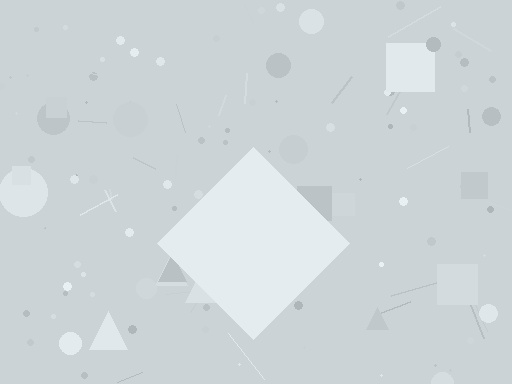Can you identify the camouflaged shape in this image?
The camouflaged shape is a diamond.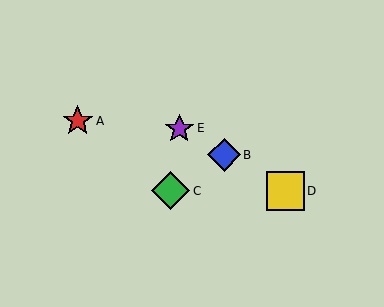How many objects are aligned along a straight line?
3 objects (B, D, E) are aligned along a straight line.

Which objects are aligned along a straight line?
Objects B, D, E are aligned along a straight line.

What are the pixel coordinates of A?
Object A is at (78, 121).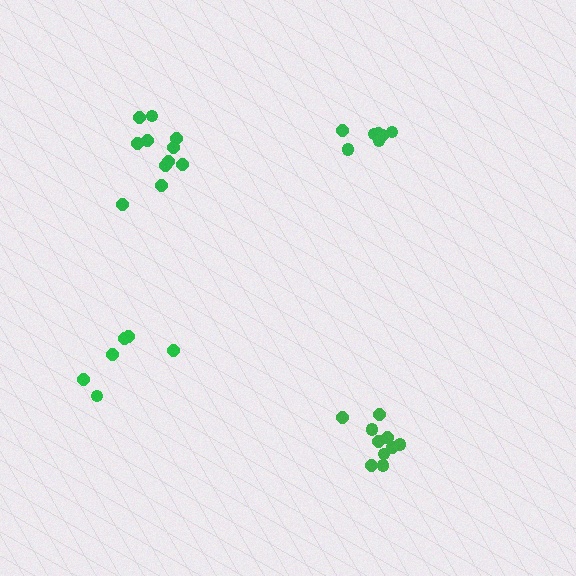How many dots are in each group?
Group 1: 10 dots, Group 2: 6 dots, Group 3: 7 dots, Group 4: 11 dots (34 total).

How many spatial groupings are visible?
There are 4 spatial groupings.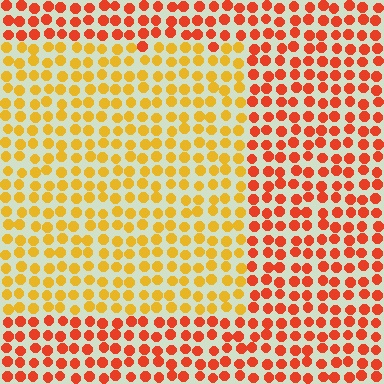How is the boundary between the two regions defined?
The boundary is defined purely by a slight shift in hue (about 37 degrees). Spacing, size, and orientation are identical on both sides.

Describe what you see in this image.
The image is filled with small red elements in a uniform arrangement. A rectangle-shaped region is visible where the elements are tinted to a slightly different hue, forming a subtle color boundary.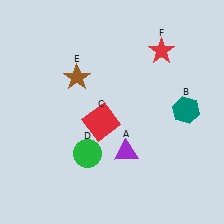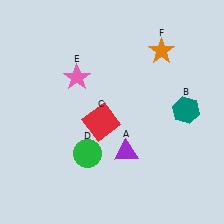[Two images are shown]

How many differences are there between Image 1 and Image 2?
There are 2 differences between the two images.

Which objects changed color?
E changed from brown to pink. F changed from red to orange.